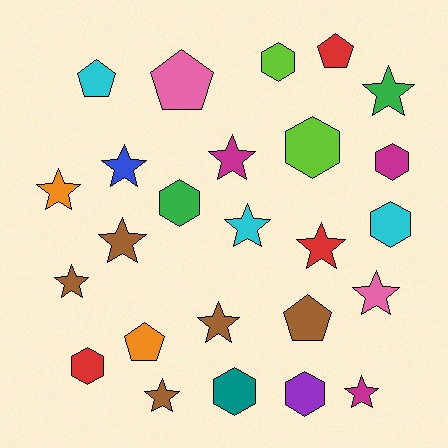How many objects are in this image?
There are 25 objects.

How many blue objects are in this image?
There is 1 blue object.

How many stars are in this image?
There are 12 stars.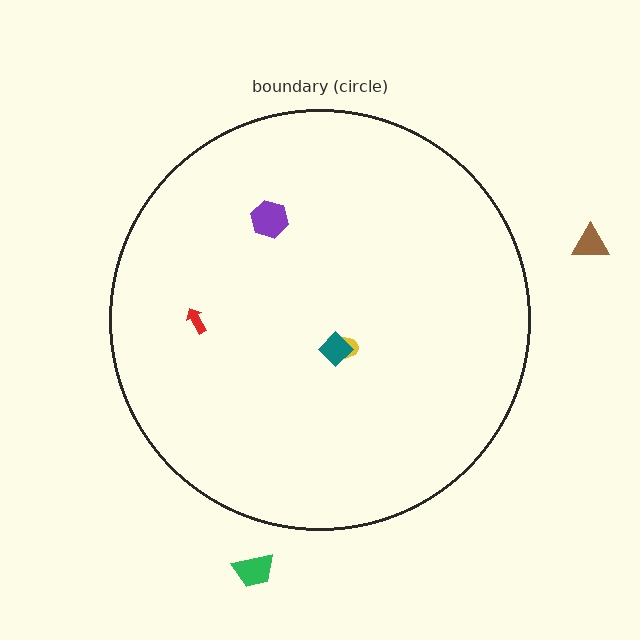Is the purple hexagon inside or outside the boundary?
Inside.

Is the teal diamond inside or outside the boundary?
Inside.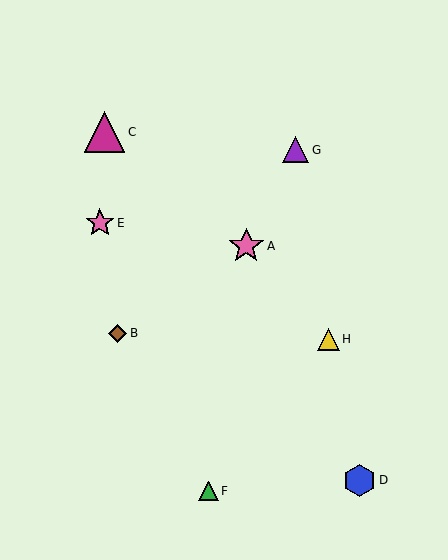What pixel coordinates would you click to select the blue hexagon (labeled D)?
Click at (360, 480) to select the blue hexagon D.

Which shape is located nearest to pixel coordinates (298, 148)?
The purple triangle (labeled G) at (296, 150) is nearest to that location.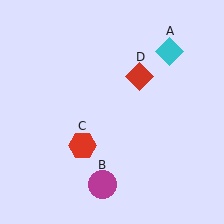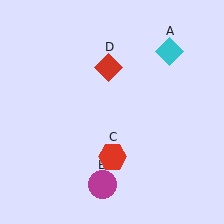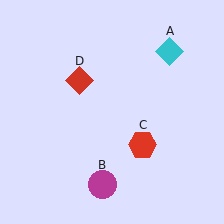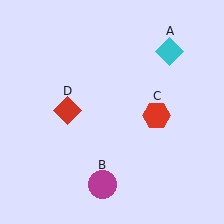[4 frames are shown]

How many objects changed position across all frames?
2 objects changed position: red hexagon (object C), red diamond (object D).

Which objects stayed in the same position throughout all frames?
Cyan diamond (object A) and magenta circle (object B) remained stationary.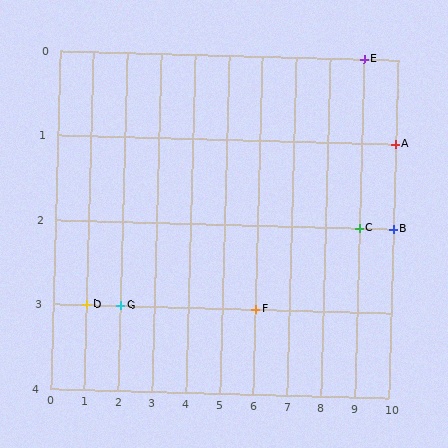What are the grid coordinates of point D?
Point D is at grid coordinates (1, 3).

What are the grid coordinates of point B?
Point B is at grid coordinates (10, 2).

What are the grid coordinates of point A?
Point A is at grid coordinates (10, 1).